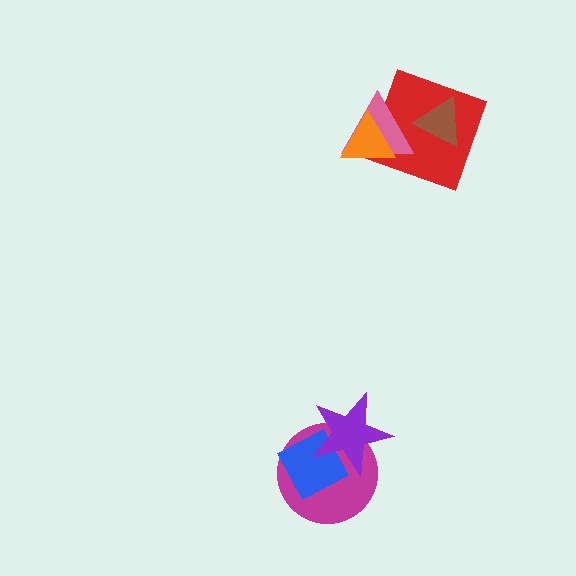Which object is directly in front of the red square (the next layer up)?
The pink triangle is directly in front of the red square.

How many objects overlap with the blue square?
2 objects overlap with the blue square.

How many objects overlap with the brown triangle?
2 objects overlap with the brown triangle.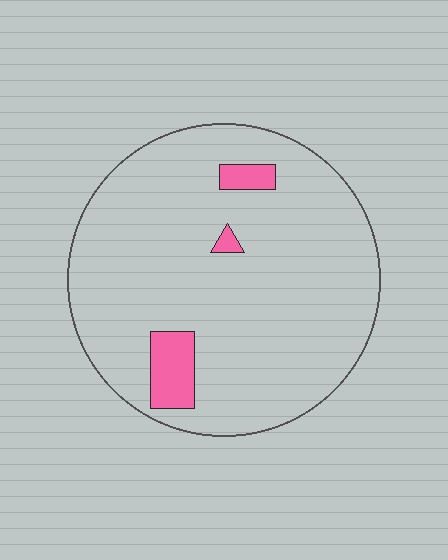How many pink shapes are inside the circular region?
3.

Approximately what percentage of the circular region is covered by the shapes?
Approximately 5%.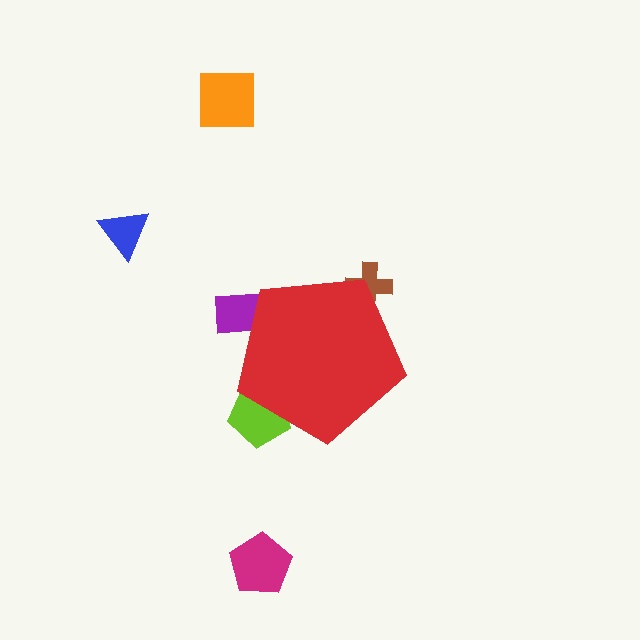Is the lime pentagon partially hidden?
Yes, the lime pentagon is partially hidden behind the red pentagon.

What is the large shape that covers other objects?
A red pentagon.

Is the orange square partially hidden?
No, the orange square is fully visible.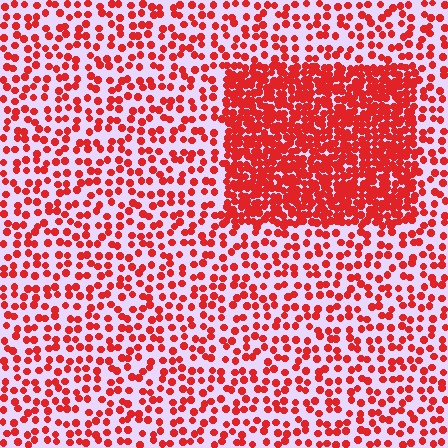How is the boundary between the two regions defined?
The boundary is defined by a change in element density (approximately 2.6x ratio). All elements are the same color, size, and shape.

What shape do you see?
I see a rectangle.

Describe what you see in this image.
The image contains small red elements arranged at two different densities. A rectangle-shaped region is visible where the elements are more densely packed than the surrounding area.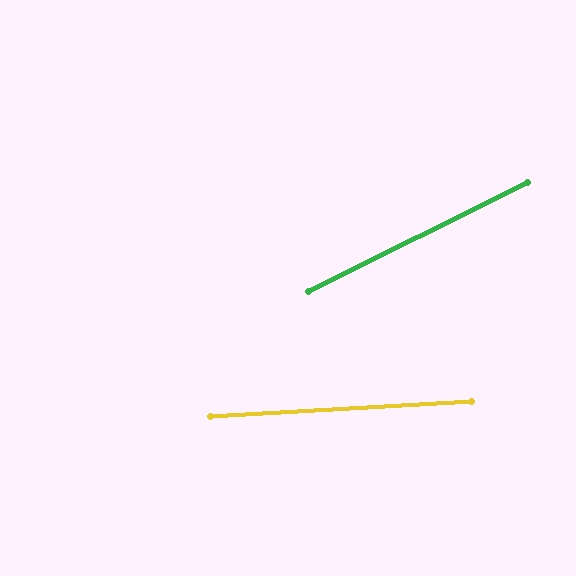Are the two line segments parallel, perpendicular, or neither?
Neither parallel nor perpendicular — they differ by about 23°.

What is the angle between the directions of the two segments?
Approximately 23 degrees.